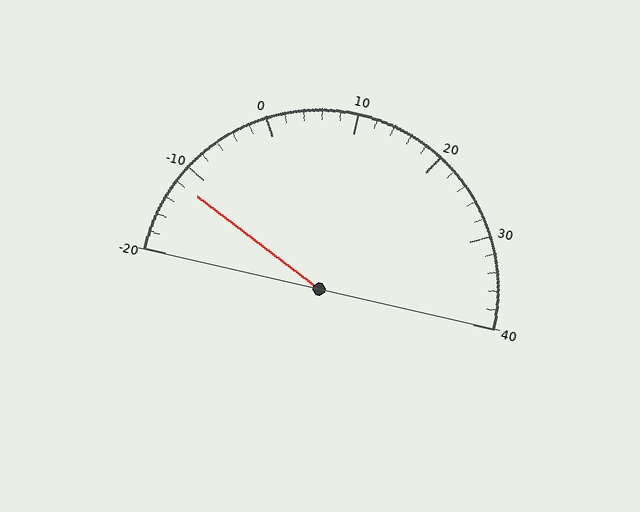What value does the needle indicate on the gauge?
The needle indicates approximately -12.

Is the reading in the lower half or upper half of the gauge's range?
The reading is in the lower half of the range (-20 to 40).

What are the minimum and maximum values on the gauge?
The gauge ranges from -20 to 40.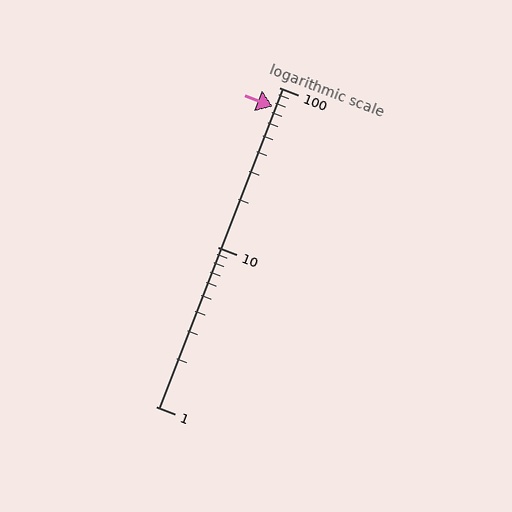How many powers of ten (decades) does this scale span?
The scale spans 2 decades, from 1 to 100.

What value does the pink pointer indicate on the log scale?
The pointer indicates approximately 76.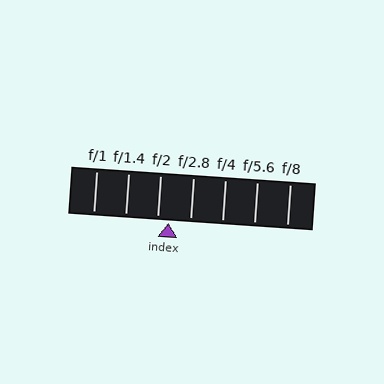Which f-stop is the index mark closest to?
The index mark is closest to f/2.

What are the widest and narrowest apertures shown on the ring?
The widest aperture shown is f/1 and the narrowest is f/8.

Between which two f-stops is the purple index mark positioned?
The index mark is between f/2 and f/2.8.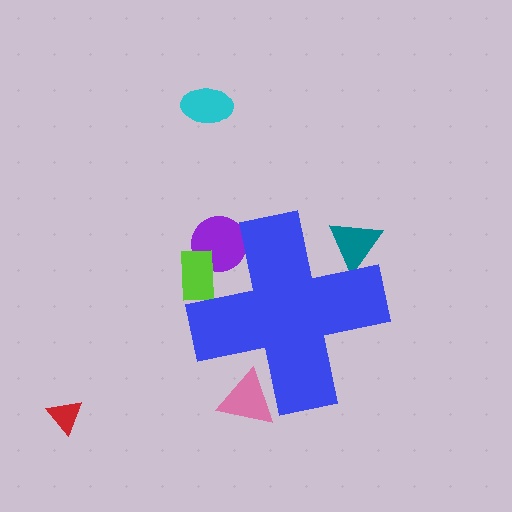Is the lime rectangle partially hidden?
Yes, the lime rectangle is partially hidden behind the blue cross.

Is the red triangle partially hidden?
No, the red triangle is fully visible.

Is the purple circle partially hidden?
Yes, the purple circle is partially hidden behind the blue cross.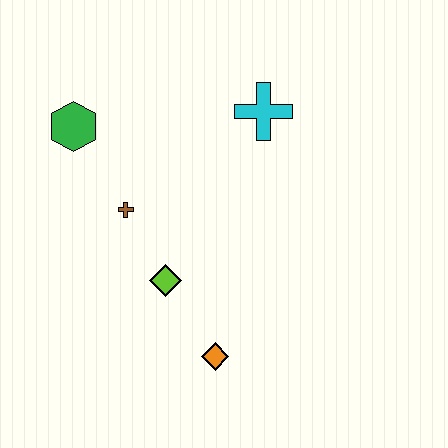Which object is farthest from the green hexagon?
The orange diamond is farthest from the green hexagon.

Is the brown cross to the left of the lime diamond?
Yes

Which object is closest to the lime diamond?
The brown cross is closest to the lime diamond.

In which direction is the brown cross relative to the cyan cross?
The brown cross is to the left of the cyan cross.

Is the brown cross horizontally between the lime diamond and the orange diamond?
No